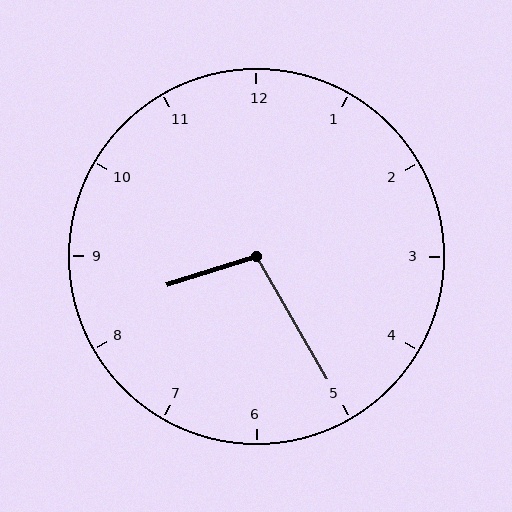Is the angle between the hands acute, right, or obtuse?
It is obtuse.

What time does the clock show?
8:25.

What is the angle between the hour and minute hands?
Approximately 102 degrees.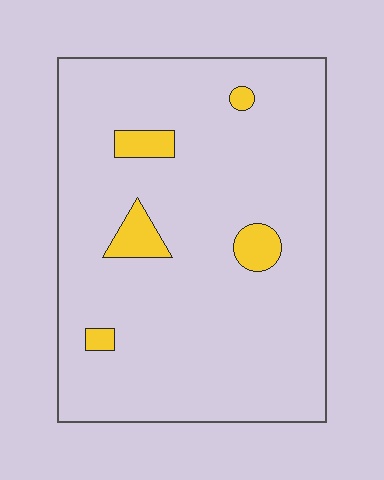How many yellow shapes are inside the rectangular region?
5.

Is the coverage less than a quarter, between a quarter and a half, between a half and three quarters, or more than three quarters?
Less than a quarter.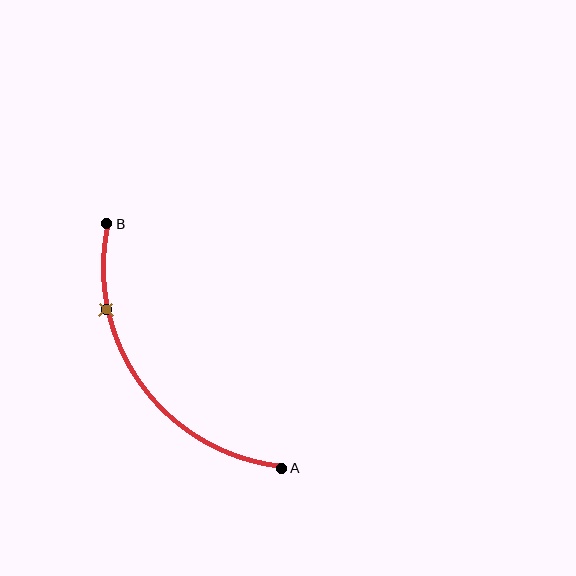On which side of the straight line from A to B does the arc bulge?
The arc bulges below and to the left of the straight line connecting A and B.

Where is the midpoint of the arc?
The arc midpoint is the point on the curve farthest from the straight line joining A and B. It sits below and to the left of that line.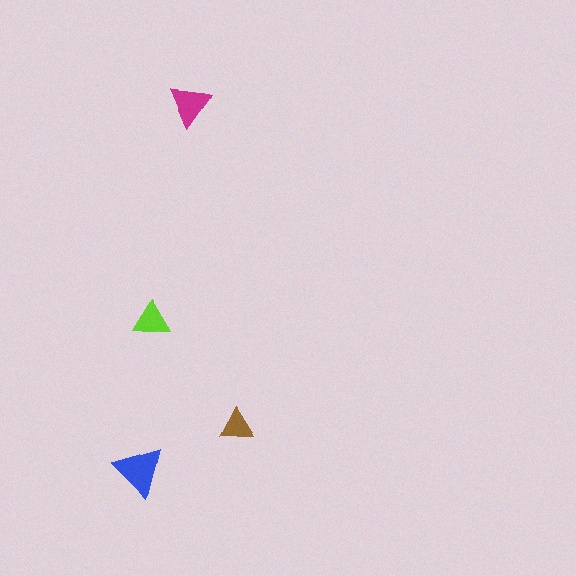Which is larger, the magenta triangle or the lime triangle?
The magenta one.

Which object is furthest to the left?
The blue triangle is leftmost.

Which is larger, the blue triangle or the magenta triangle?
The blue one.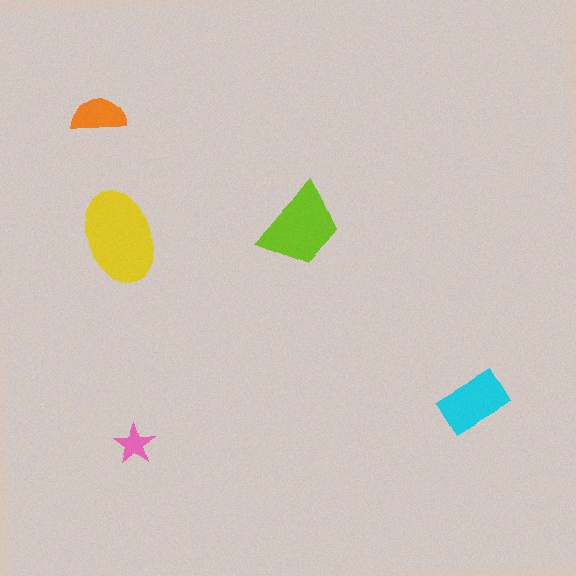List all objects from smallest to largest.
The pink star, the orange semicircle, the cyan rectangle, the lime trapezoid, the yellow ellipse.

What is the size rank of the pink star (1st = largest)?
5th.